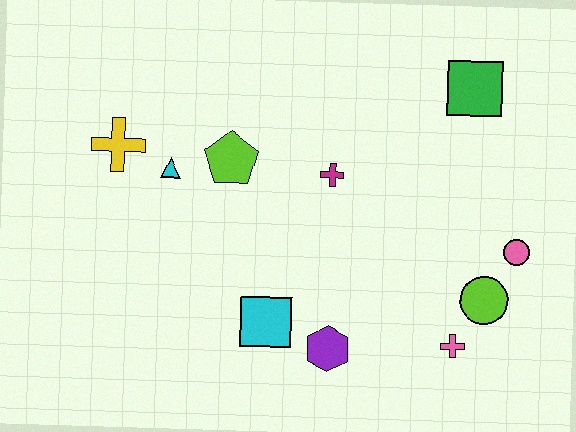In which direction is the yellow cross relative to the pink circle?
The yellow cross is to the left of the pink circle.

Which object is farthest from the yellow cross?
The pink circle is farthest from the yellow cross.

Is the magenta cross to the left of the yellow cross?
No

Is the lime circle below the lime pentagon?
Yes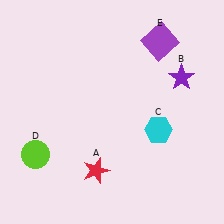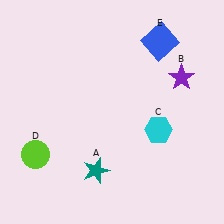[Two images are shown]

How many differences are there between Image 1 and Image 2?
There are 2 differences between the two images.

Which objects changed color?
A changed from red to teal. E changed from purple to blue.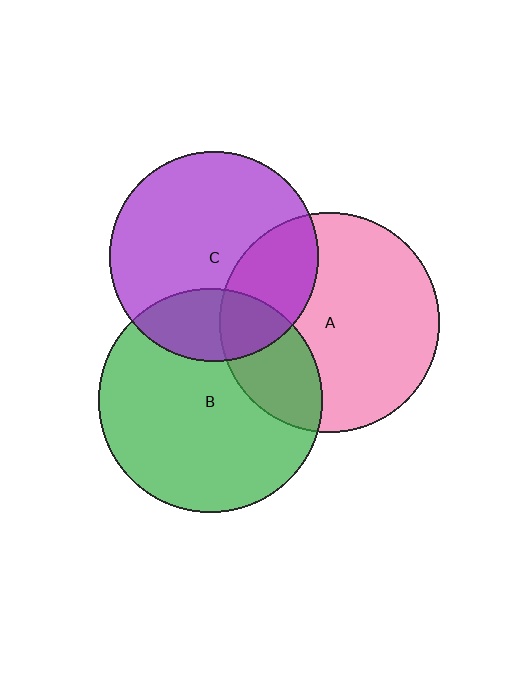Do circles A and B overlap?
Yes.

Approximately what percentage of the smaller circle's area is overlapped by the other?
Approximately 25%.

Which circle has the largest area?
Circle B (green).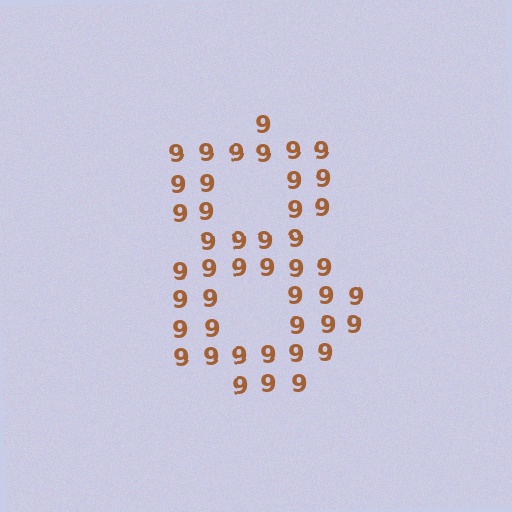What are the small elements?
The small elements are digit 9's.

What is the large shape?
The large shape is the digit 8.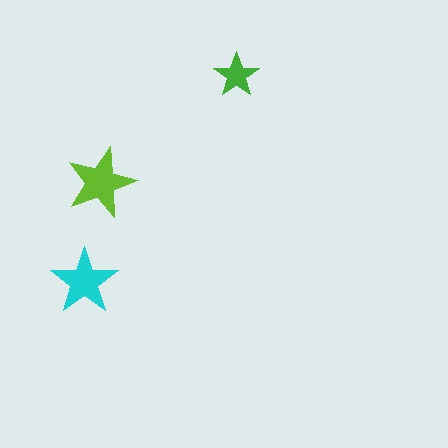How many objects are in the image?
There are 3 objects in the image.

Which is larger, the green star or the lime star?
The lime one.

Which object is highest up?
The green star is topmost.